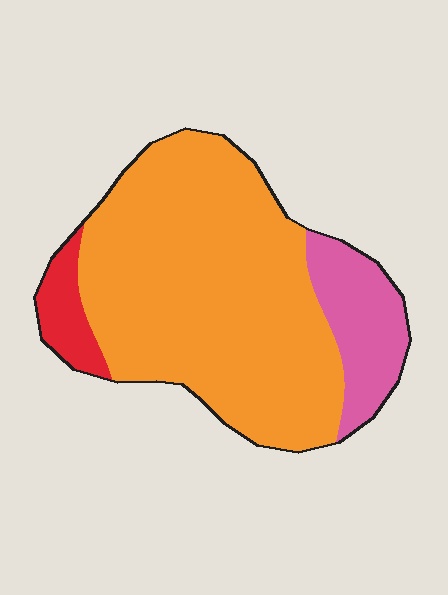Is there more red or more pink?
Pink.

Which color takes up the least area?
Red, at roughly 5%.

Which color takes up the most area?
Orange, at roughly 75%.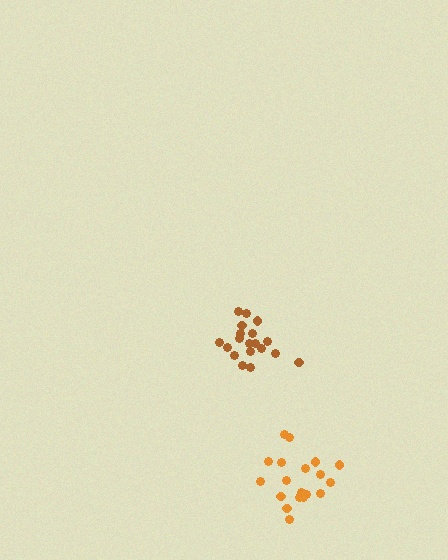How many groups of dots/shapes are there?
There are 2 groups.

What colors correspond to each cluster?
The clusters are colored: brown, orange.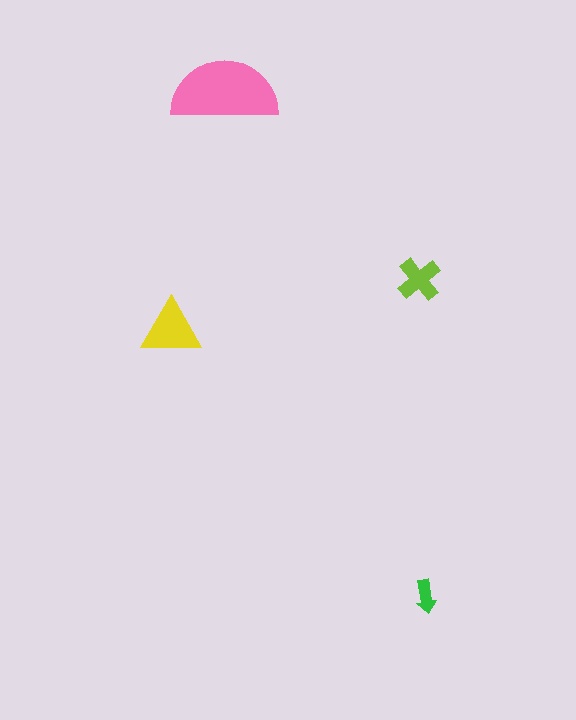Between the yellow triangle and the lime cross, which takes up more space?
The yellow triangle.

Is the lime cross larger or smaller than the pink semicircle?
Smaller.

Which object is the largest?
The pink semicircle.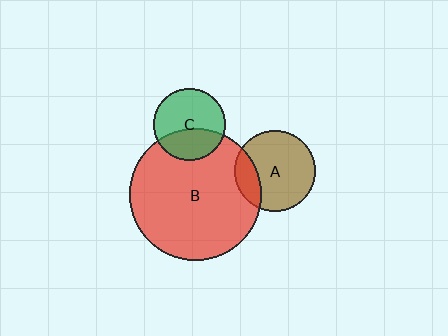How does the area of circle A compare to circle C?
Approximately 1.3 times.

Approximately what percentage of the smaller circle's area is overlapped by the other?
Approximately 35%.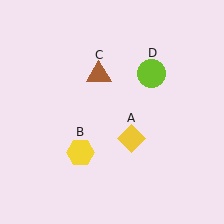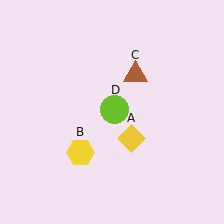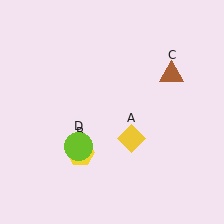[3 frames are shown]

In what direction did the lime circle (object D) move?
The lime circle (object D) moved down and to the left.